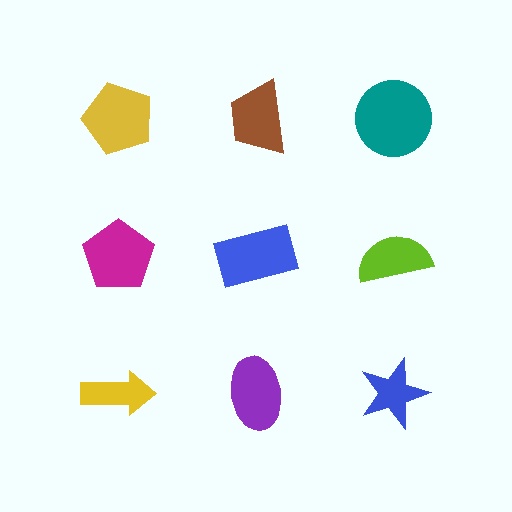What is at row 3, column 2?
A purple ellipse.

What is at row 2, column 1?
A magenta pentagon.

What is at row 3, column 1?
A yellow arrow.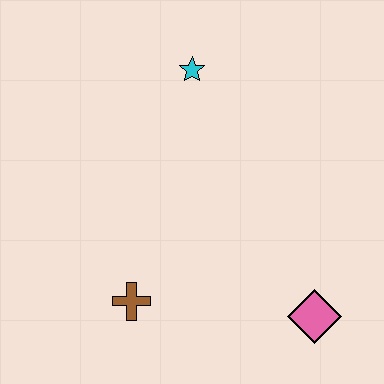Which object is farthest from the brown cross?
The cyan star is farthest from the brown cross.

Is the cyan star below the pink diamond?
No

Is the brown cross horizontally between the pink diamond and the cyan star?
No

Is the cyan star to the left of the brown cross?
No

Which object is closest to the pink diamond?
The brown cross is closest to the pink diamond.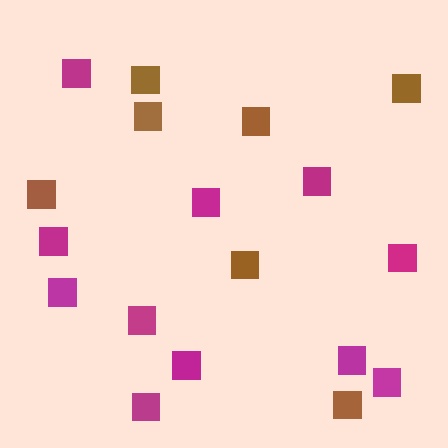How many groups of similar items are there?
There are 2 groups: one group of brown squares (7) and one group of magenta squares (11).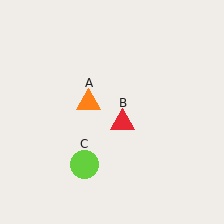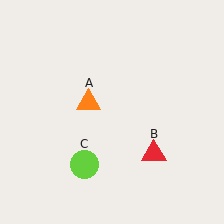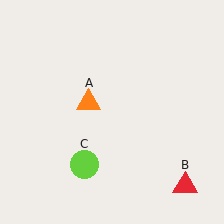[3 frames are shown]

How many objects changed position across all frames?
1 object changed position: red triangle (object B).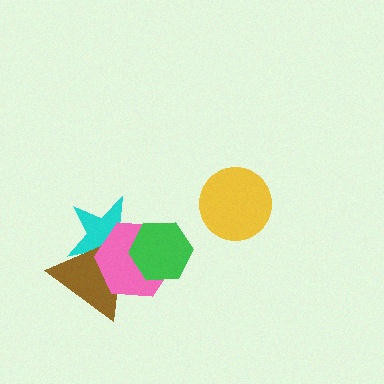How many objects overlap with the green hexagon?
3 objects overlap with the green hexagon.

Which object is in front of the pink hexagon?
The green hexagon is in front of the pink hexagon.